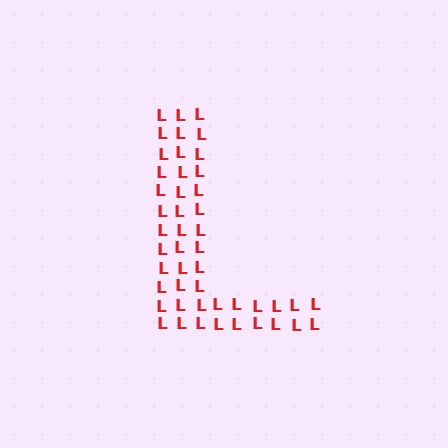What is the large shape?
The large shape is the letter L.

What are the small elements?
The small elements are letter L's.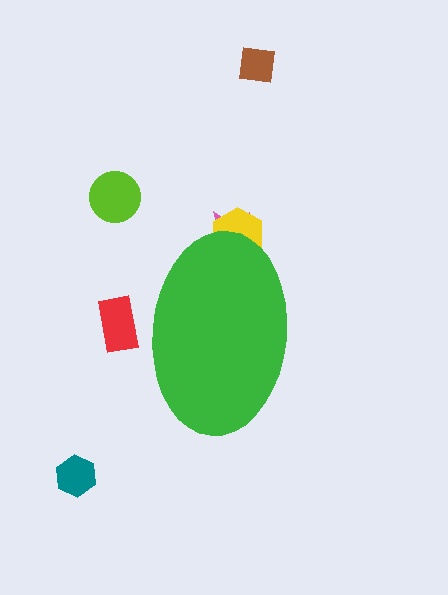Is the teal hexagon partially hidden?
No, the teal hexagon is fully visible.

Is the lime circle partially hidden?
No, the lime circle is fully visible.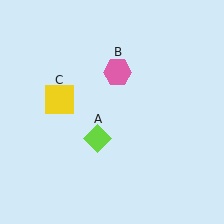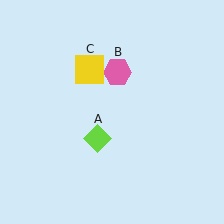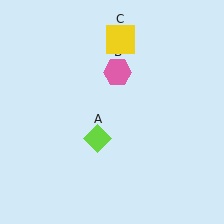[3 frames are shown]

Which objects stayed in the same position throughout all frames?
Lime diamond (object A) and pink hexagon (object B) remained stationary.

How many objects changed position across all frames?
1 object changed position: yellow square (object C).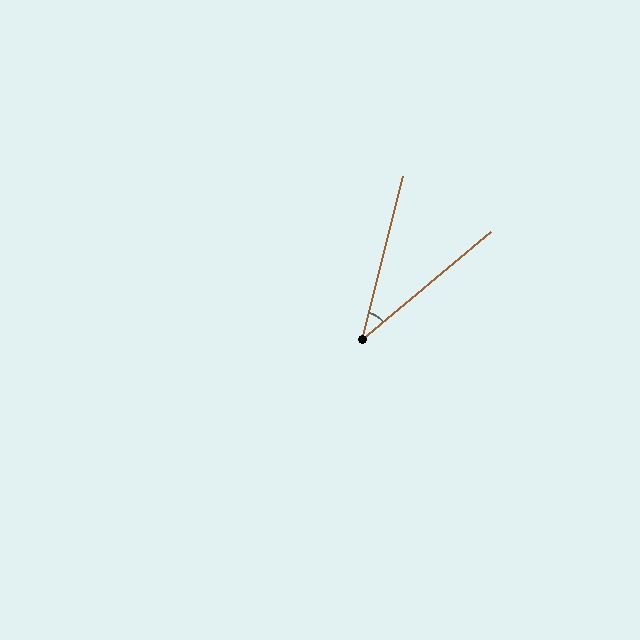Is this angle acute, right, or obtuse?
It is acute.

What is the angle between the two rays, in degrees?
Approximately 36 degrees.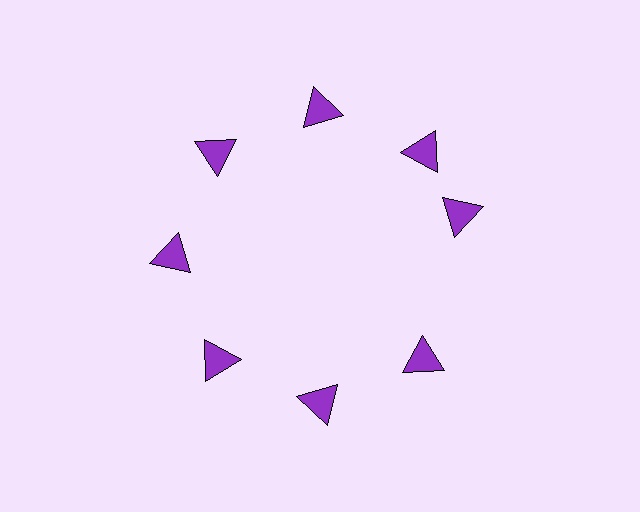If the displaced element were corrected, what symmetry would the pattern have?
It would have 8-fold rotational symmetry — the pattern would map onto itself every 45 degrees.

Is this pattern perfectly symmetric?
No. The 8 purple triangles are arranged in a ring, but one element near the 3 o'clock position is rotated out of alignment along the ring, breaking the 8-fold rotational symmetry.